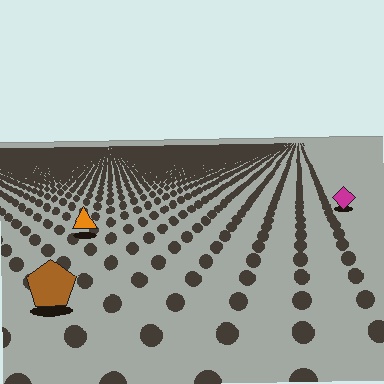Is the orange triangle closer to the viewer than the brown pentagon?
No. The brown pentagon is closer — you can tell from the texture gradient: the ground texture is coarser near it.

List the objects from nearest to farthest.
From nearest to farthest: the brown pentagon, the orange triangle, the magenta diamond.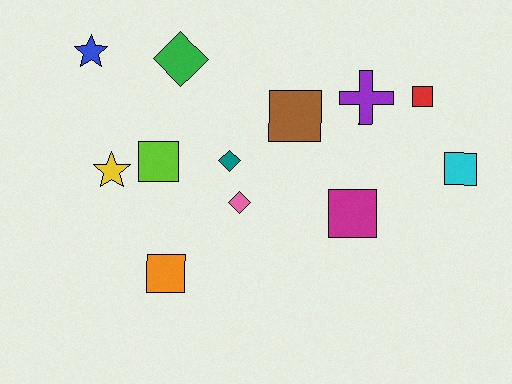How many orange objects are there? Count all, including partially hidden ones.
There is 1 orange object.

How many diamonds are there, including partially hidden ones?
There are 3 diamonds.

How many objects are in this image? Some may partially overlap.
There are 12 objects.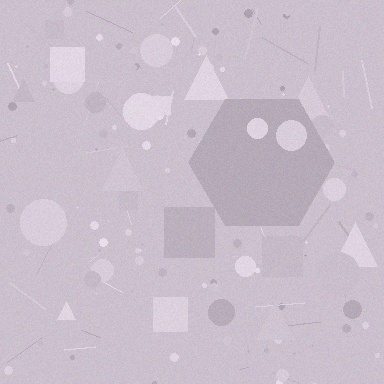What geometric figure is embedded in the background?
A hexagon is embedded in the background.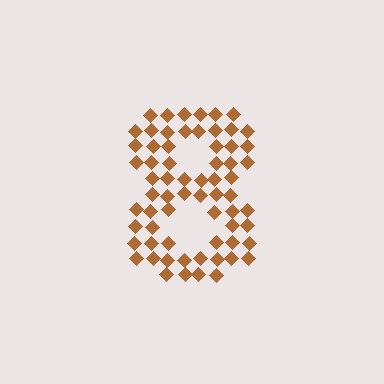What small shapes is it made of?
It is made of small diamonds.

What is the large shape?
The large shape is the digit 8.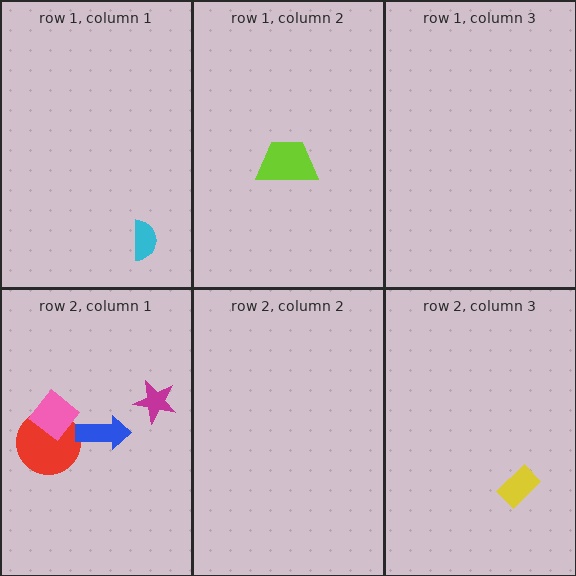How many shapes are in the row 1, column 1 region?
1.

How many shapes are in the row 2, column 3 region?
1.